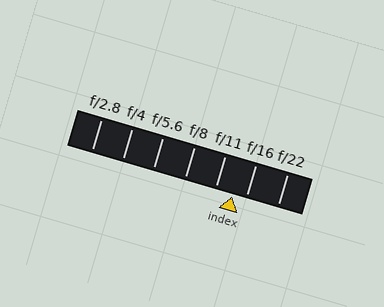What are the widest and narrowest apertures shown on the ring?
The widest aperture shown is f/2.8 and the narrowest is f/22.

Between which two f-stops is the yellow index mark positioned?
The index mark is between f/11 and f/16.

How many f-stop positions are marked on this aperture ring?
There are 7 f-stop positions marked.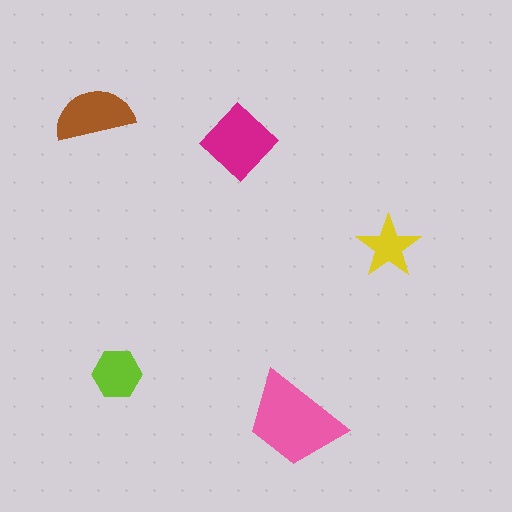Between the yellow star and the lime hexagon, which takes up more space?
The lime hexagon.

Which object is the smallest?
The yellow star.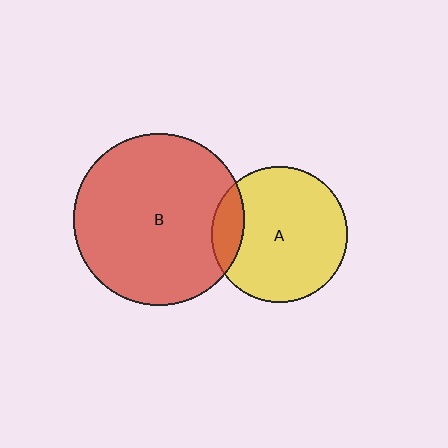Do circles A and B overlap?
Yes.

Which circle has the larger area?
Circle B (red).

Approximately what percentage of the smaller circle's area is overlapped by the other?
Approximately 15%.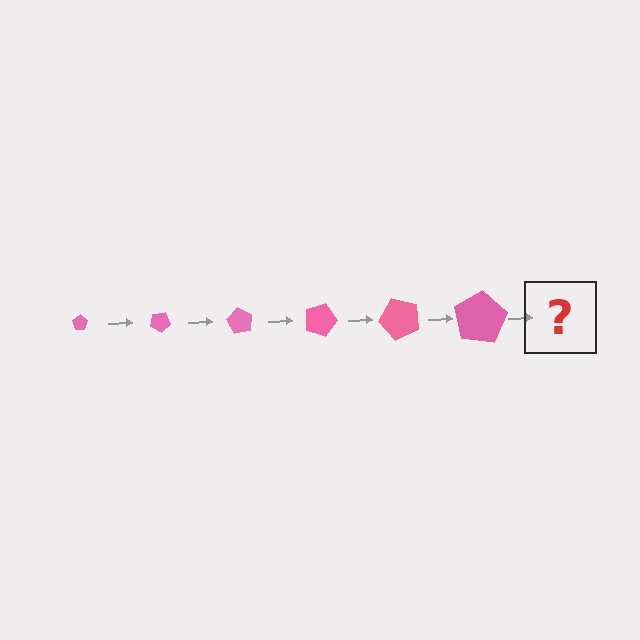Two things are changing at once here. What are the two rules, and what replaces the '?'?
The two rules are that the pentagon grows larger each step and it rotates 30 degrees each step. The '?' should be a pentagon, larger than the previous one and rotated 180 degrees from the start.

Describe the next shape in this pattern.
It should be a pentagon, larger than the previous one and rotated 180 degrees from the start.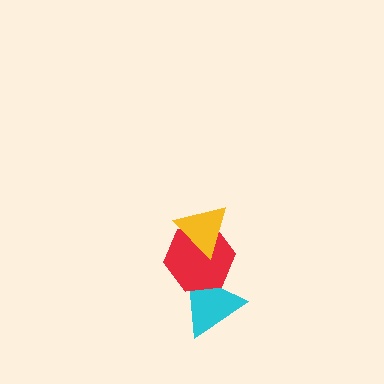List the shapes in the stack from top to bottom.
From top to bottom: the yellow triangle, the red hexagon, the cyan triangle.